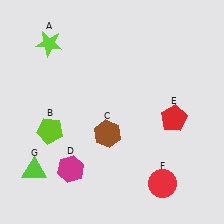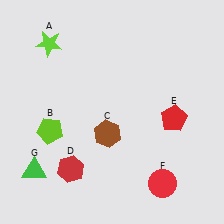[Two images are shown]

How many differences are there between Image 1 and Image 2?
There are 2 differences between the two images.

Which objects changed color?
D changed from magenta to red. G changed from lime to green.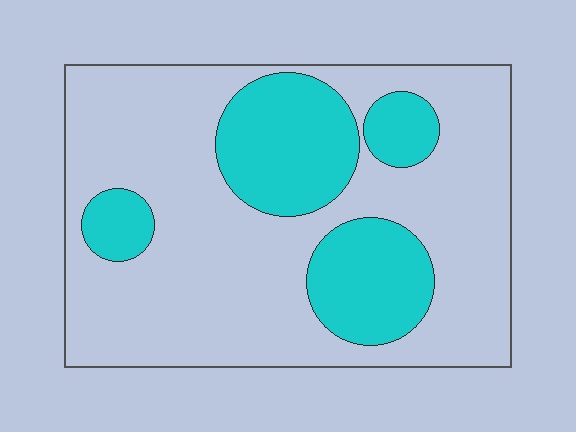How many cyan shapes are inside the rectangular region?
4.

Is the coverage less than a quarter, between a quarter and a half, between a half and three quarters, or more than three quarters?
Between a quarter and a half.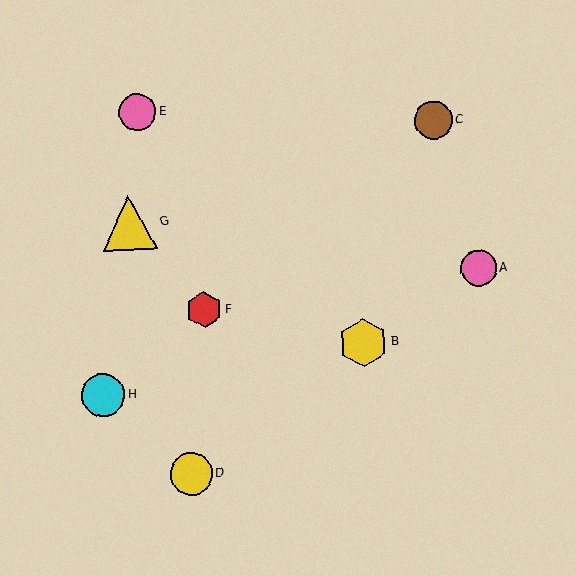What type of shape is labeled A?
Shape A is a pink circle.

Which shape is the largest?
The yellow triangle (labeled G) is the largest.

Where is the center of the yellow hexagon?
The center of the yellow hexagon is at (363, 343).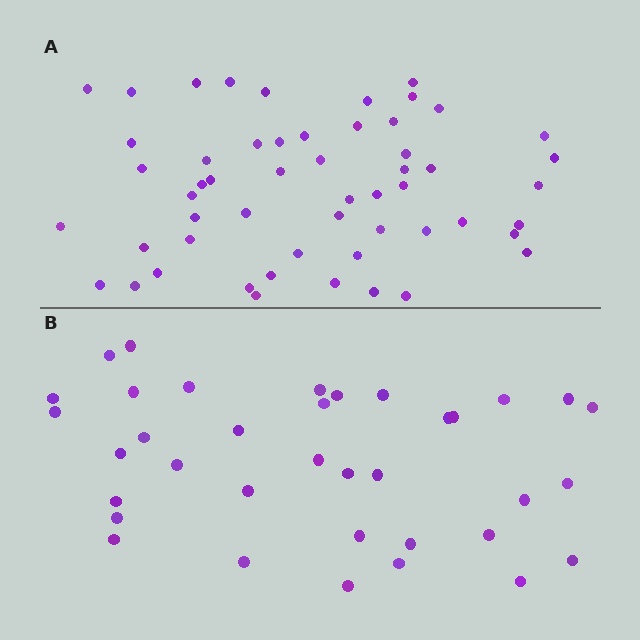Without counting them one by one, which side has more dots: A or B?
Region A (the top region) has more dots.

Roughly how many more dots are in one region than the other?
Region A has approximately 20 more dots than region B.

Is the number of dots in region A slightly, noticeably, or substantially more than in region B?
Region A has substantially more. The ratio is roughly 1.5 to 1.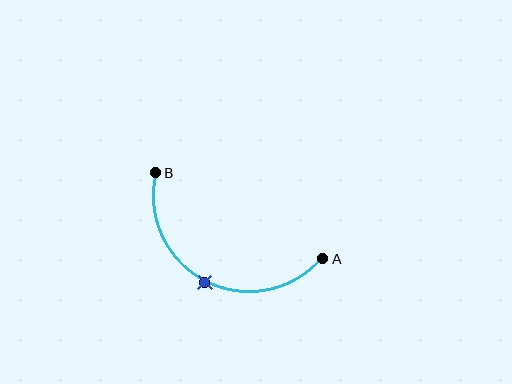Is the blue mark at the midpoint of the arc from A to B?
Yes. The blue mark lies on the arc at equal arc-length from both A and B — it is the arc midpoint.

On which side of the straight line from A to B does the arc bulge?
The arc bulges below the straight line connecting A and B.